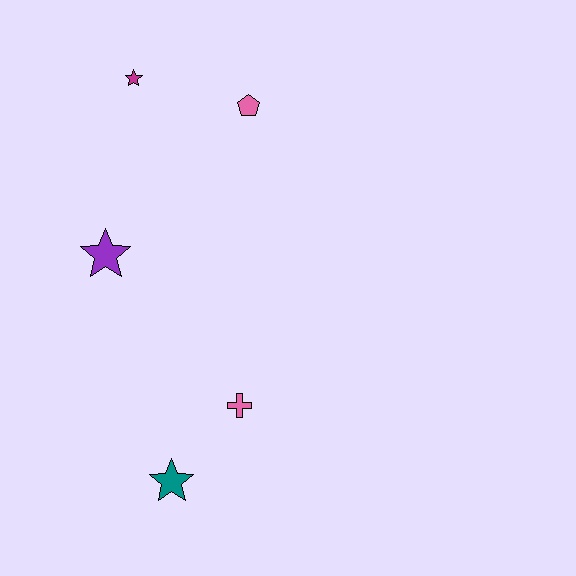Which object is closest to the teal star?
The pink cross is closest to the teal star.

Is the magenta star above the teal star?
Yes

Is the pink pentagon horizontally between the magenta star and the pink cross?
No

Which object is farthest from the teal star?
The magenta star is farthest from the teal star.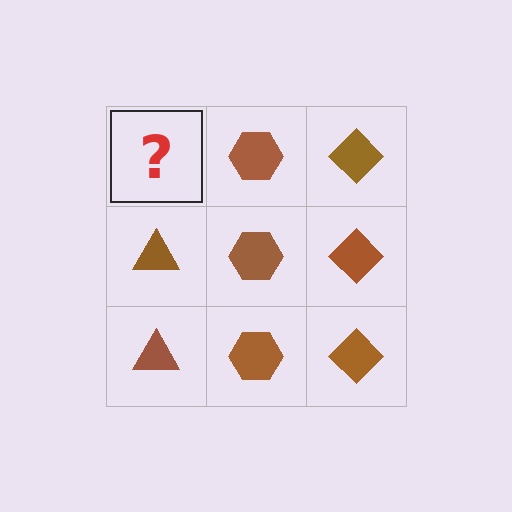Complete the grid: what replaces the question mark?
The question mark should be replaced with a brown triangle.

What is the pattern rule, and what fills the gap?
The rule is that each column has a consistent shape. The gap should be filled with a brown triangle.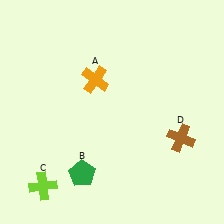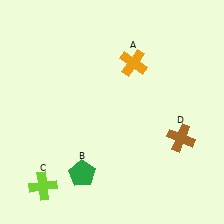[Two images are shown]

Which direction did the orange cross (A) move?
The orange cross (A) moved right.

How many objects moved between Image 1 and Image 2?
1 object moved between the two images.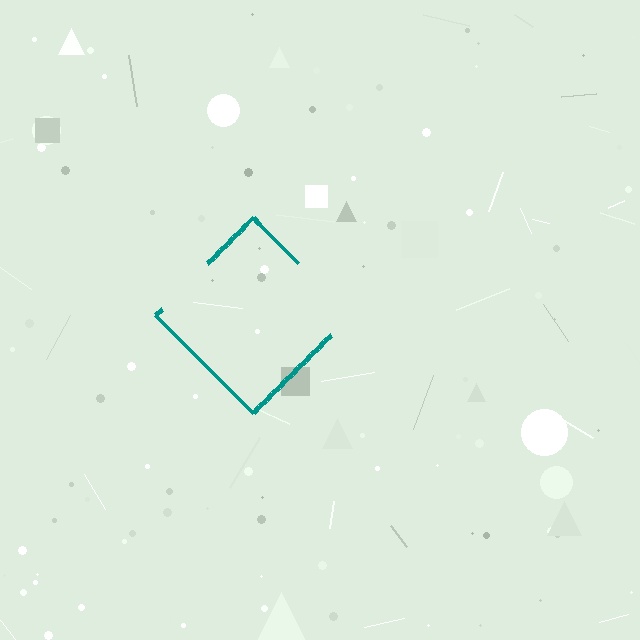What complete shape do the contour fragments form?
The contour fragments form a diamond.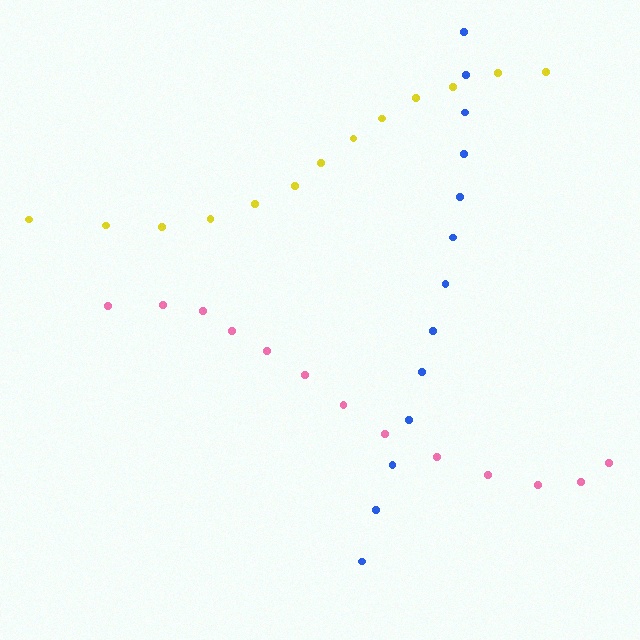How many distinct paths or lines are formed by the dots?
There are 3 distinct paths.